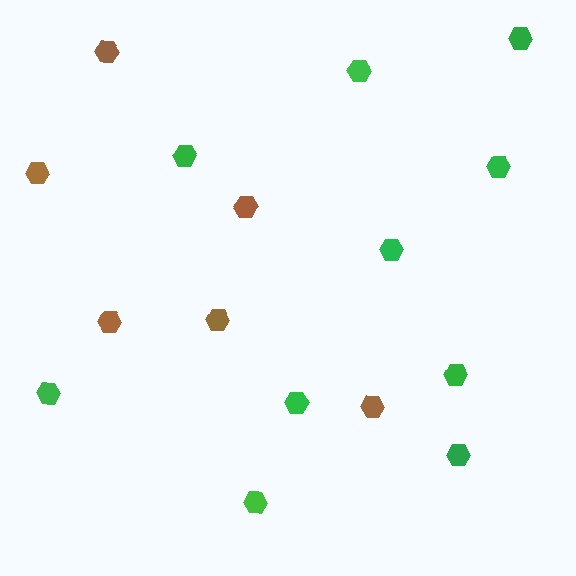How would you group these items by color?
There are 2 groups: one group of green hexagons (10) and one group of brown hexagons (6).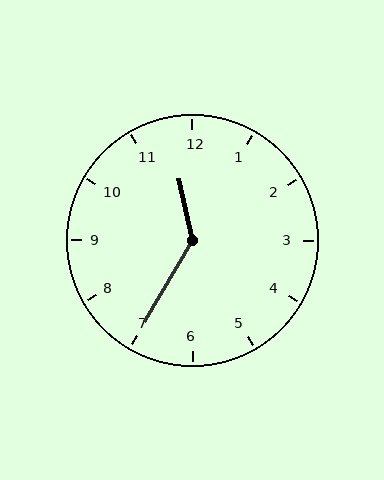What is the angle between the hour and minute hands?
Approximately 138 degrees.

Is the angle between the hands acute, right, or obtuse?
It is obtuse.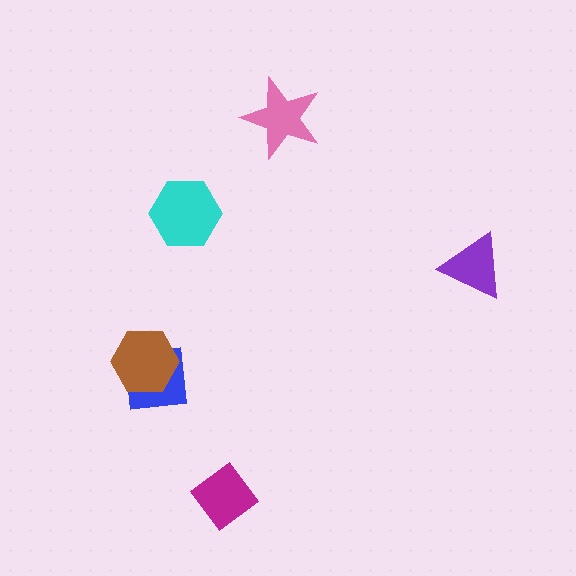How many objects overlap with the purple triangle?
0 objects overlap with the purple triangle.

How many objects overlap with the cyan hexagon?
0 objects overlap with the cyan hexagon.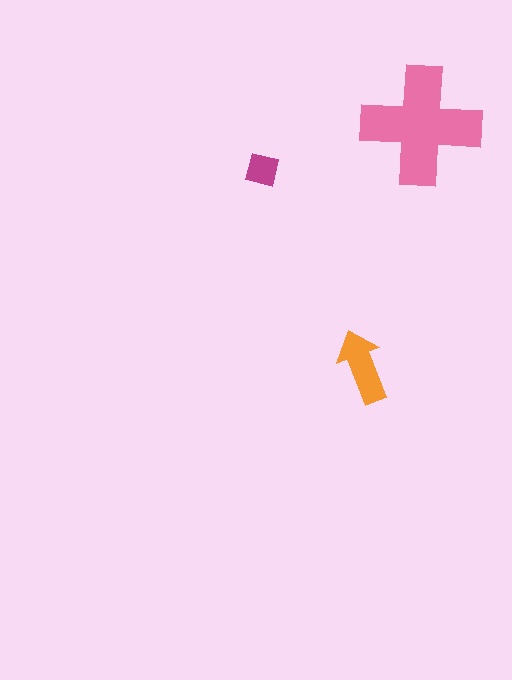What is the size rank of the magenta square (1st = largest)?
3rd.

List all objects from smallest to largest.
The magenta square, the orange arrow, the pink cross.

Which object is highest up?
The pink cross is topmost.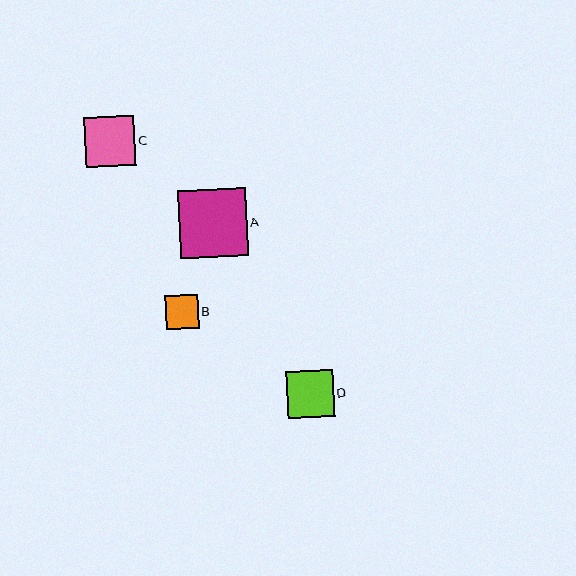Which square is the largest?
Square A is the largest with a size of approximately 68 pixels.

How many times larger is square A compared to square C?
Square A is approximately 1.3 times the size of square C.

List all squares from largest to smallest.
From largest to smallest: A, C, D, B.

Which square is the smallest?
Square B is the smallest with a size of approximately 33 pixels.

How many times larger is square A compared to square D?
Square A is approximately 1.4 times the size of square D.